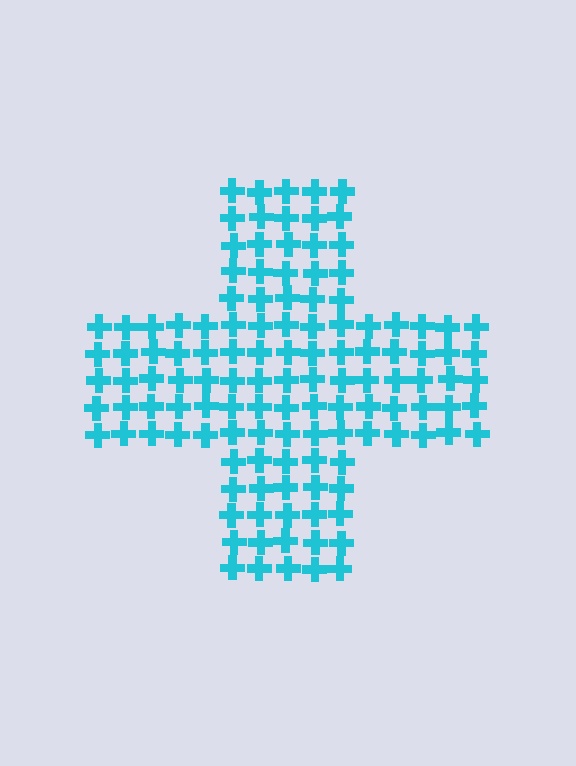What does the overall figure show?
The overall figure shows a cross.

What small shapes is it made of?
It is made of small crosses.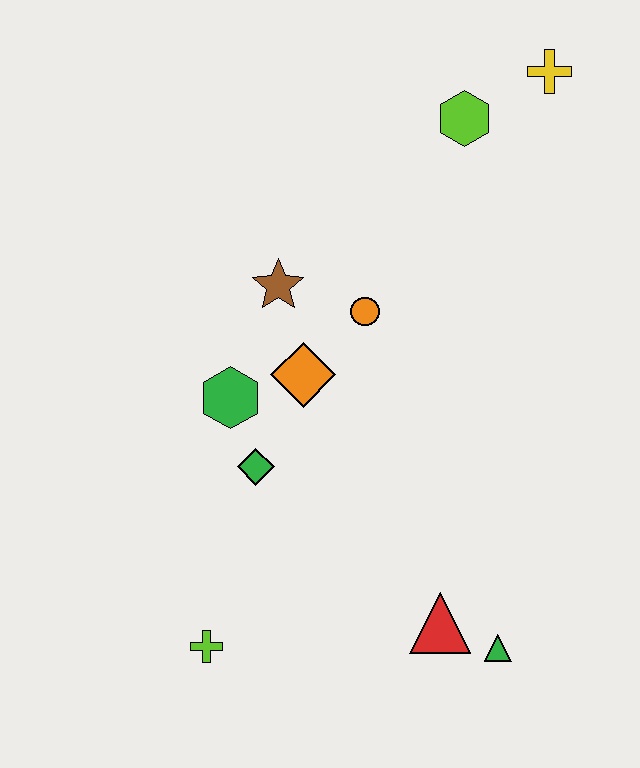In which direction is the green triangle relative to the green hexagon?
The green triangle is to the right of the green hexagon.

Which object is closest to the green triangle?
The red triangle is closest to the green triangle.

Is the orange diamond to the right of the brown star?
Yes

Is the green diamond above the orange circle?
No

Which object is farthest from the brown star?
The green triangle is farthest from the brown star.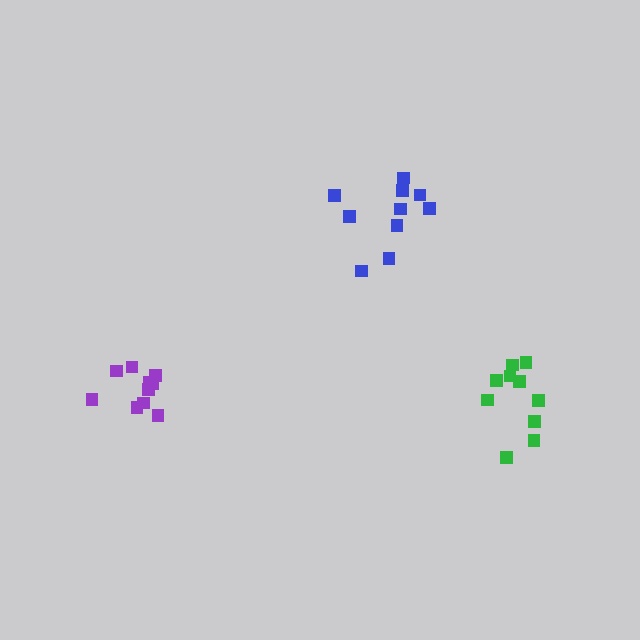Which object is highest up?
The blue cluster is topmost.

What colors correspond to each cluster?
The clusters are colored: blue, green, purple.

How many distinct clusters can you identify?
There are 3 distinct clusters.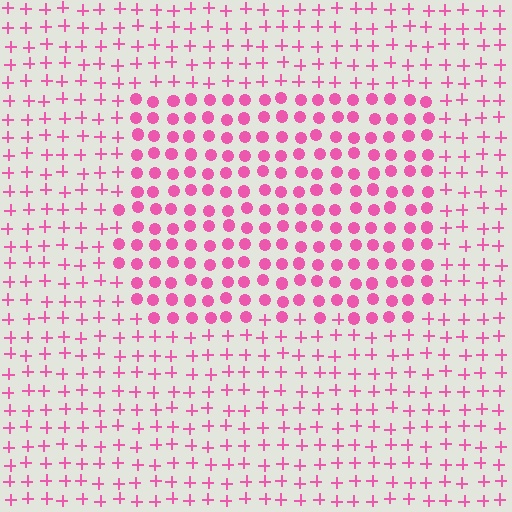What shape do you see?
I see a rectangle.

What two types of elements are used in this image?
The image uses circles inside the rectangle region and plus signs outside it.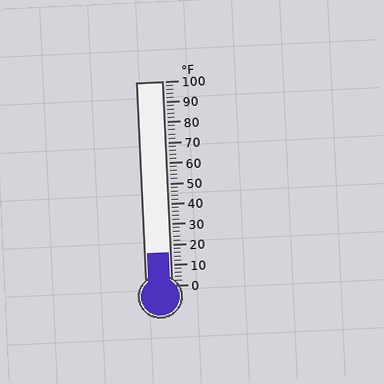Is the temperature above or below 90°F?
The temperature is below 90°F.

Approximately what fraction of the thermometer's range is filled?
The thermometer is filled to approximately 15% of its range.